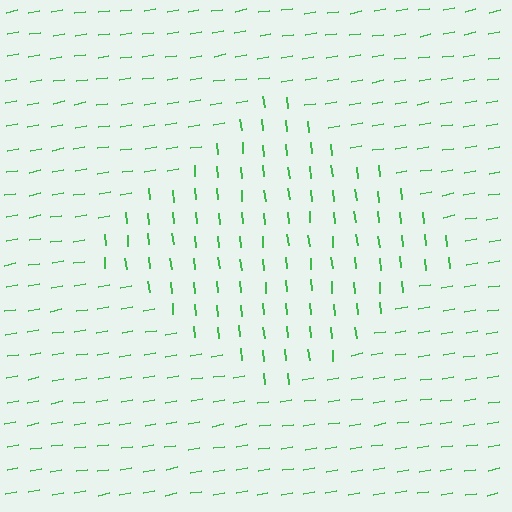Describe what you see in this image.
The image is filled with small green line segments. A diamond region in the image has lines oriented differently from the surrounding lines, creating a visible texture boundary.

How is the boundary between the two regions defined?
The boundary is defined purely by a change in line orientation (approximately 86 degrees difference). All lines are the same color and thickness.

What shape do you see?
I see a diamond.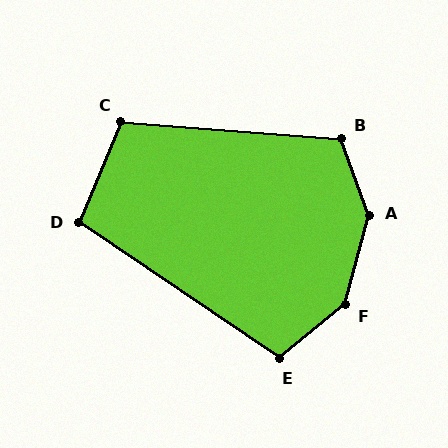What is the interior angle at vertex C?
Approximately 108 degrees (obtuse).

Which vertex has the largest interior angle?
A, at approximately 145 degrees.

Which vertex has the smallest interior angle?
D, at approximately 101 degrees.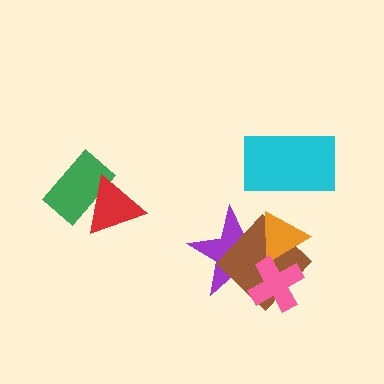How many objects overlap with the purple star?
3 objects overlap with the purple star.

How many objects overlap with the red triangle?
1 object overlaps with the red triangle.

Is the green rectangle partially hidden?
Yes, it is partially covered by another shape.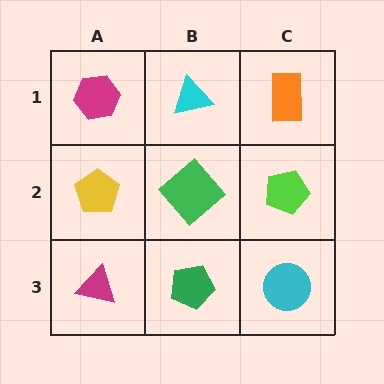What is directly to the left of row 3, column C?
A green pentagon.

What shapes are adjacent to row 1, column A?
A yellow pentagon (row 2, column A), a cyan triangle (row 1, column B).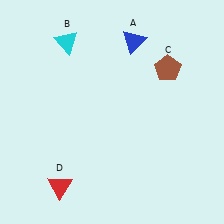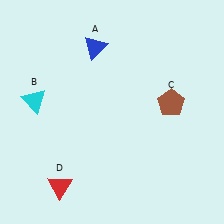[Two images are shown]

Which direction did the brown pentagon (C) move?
The brown pentagon (C) moved down.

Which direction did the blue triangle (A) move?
The blue triangle (A) moved left.